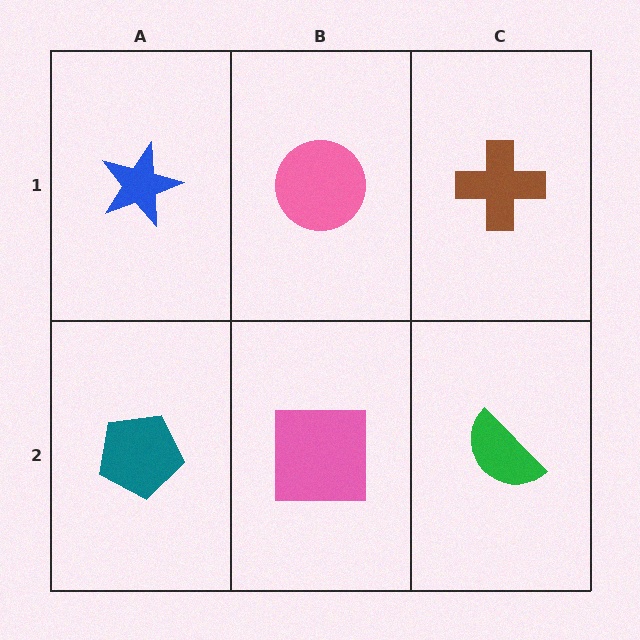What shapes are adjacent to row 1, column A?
A teal pentagon (row 2, column A), a pink circle (row 1, column B).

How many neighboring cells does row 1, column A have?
2.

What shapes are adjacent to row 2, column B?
A pink circle (row 1, column B), a teal pentagon (row 2, column A), a green semicircle (row 2, column C).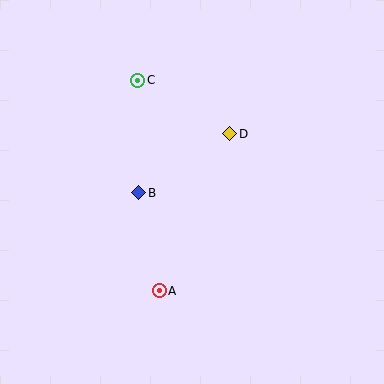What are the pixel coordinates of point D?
Point D is at (230, 134).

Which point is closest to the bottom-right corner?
Point A is closest to the bottom-right corner.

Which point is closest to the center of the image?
Point B at (139, 193) is closest to the center.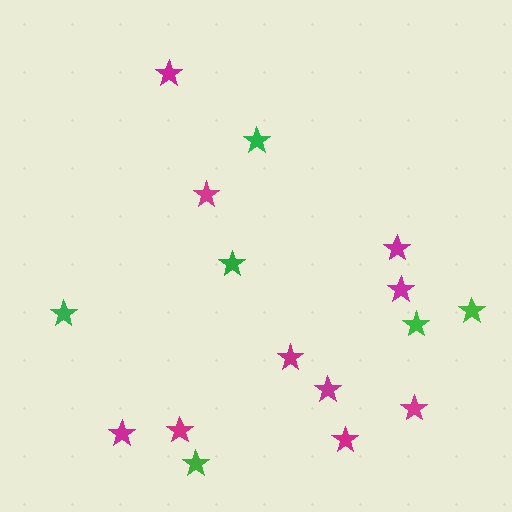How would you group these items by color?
There are 2 groups: one group of green stars (6) and one group of magenta stars (10).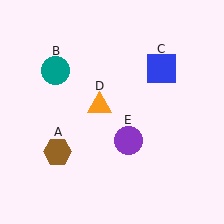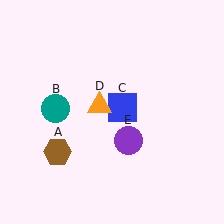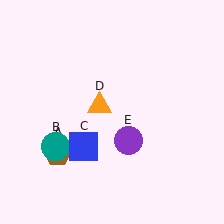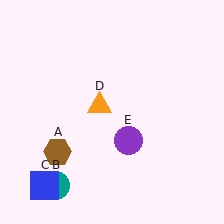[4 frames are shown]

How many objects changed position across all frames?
2 objects changed position: teal circle (object B), blue square (object C).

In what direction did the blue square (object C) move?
The blue square (object C) moved down and to the left.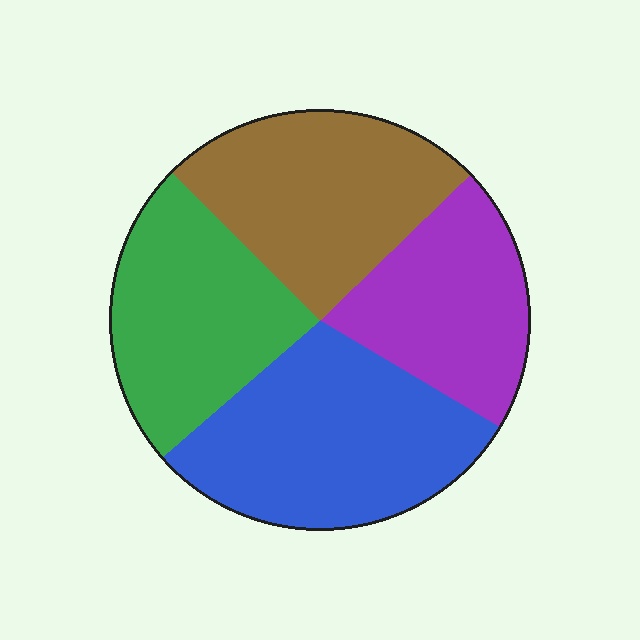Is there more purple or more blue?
Blue.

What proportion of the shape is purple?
Purple takes up about one fifth (1/5) of the shape.